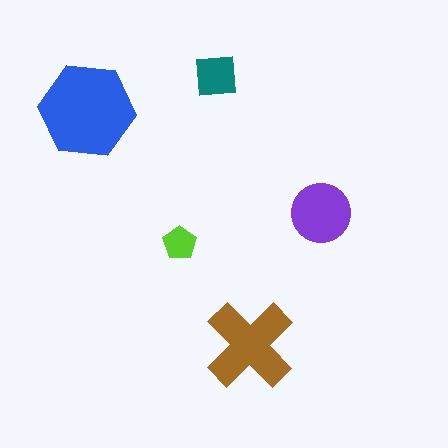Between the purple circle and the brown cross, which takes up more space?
The brown cross.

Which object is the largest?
The blue hexagon.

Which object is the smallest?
The lime pentagon.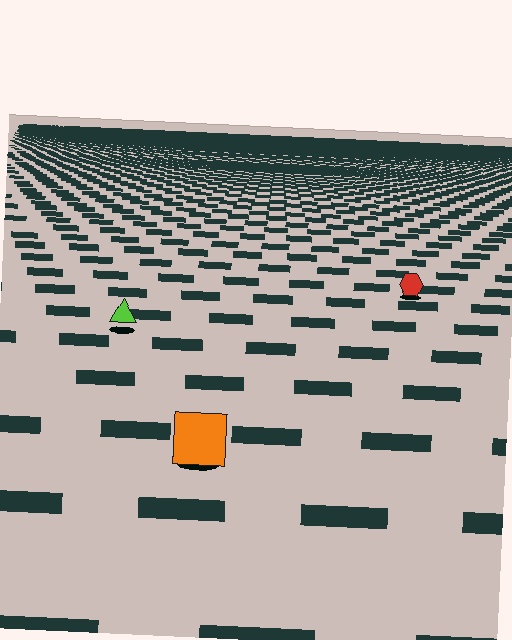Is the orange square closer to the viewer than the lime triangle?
Yes. The orange square is closer — you can tell from the texture gradient: the ground texture is coarser near it.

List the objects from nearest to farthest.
From nearest to farthest: the orange square, the lime triangle, the red hexagon.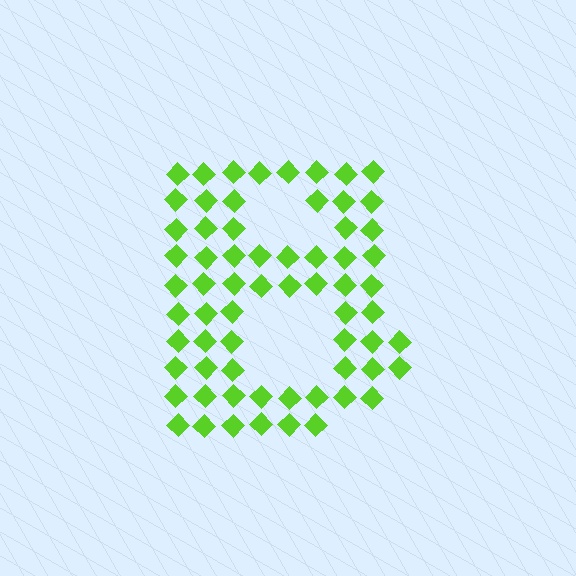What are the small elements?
The small elements are diamonds.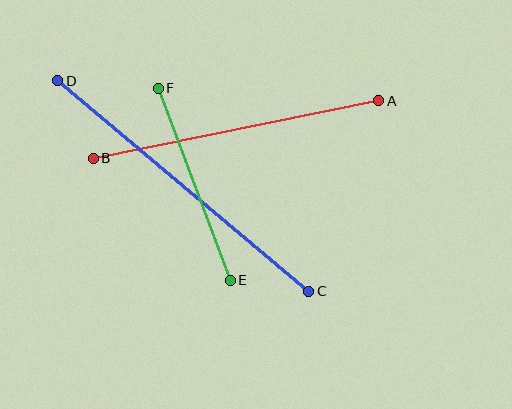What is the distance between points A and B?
The distance is approximately 291 pixels.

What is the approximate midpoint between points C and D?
The midpoint is at approximately (183, 186) pixels.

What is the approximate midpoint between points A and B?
The midpoint is at approximately (236, 129) pixels.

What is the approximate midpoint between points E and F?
The midpoint is at approximately (194, 184) pixels.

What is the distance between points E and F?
The distance is approximately 205 pixels.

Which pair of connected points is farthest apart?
Points C and D are farthest apart.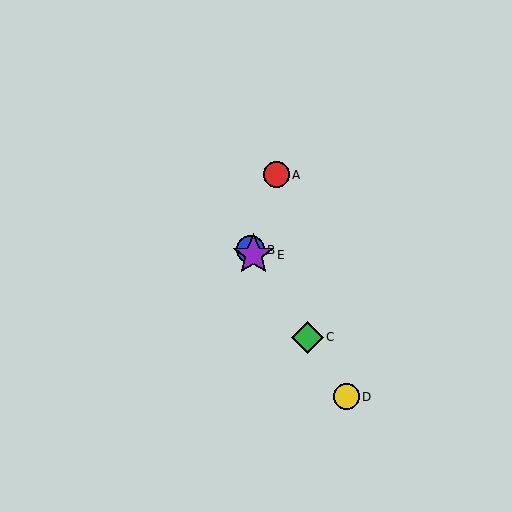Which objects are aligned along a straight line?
Objects B, C, D, E are aligned along a straight line.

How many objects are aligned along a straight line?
4 objects (B, C, D, E) are aligned along a straight line.